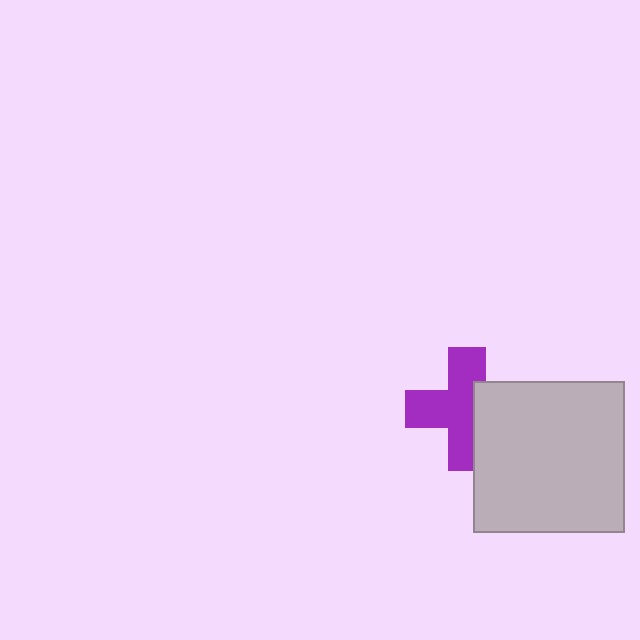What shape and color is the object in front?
The object in front is a light gray square.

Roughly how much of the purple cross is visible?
Most of it is visible (roughly 66%).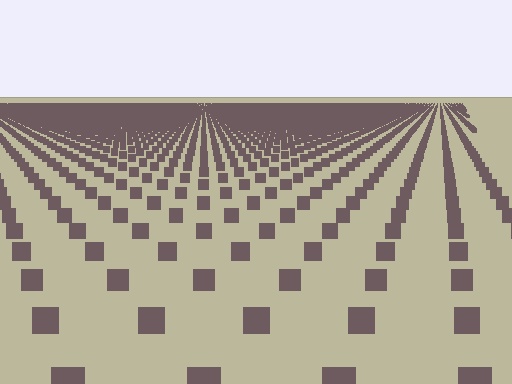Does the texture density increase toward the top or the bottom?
Density increases toward the top.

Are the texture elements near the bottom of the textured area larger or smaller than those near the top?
Larger. Near the bottom, elements are closer to the viewer and appear at a bigger on-screen size.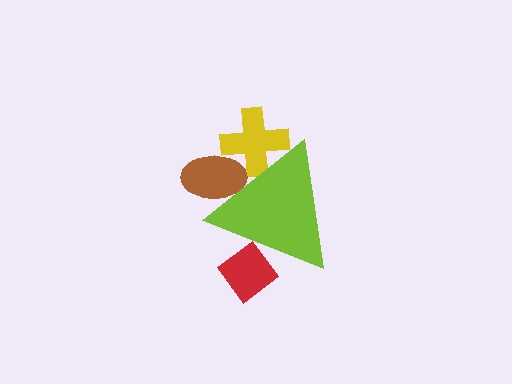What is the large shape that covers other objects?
A lime triangle.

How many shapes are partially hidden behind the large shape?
3 shapes are partially hidden.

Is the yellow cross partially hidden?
Yes, the yellow cross is partially hidden behind the lime triangle.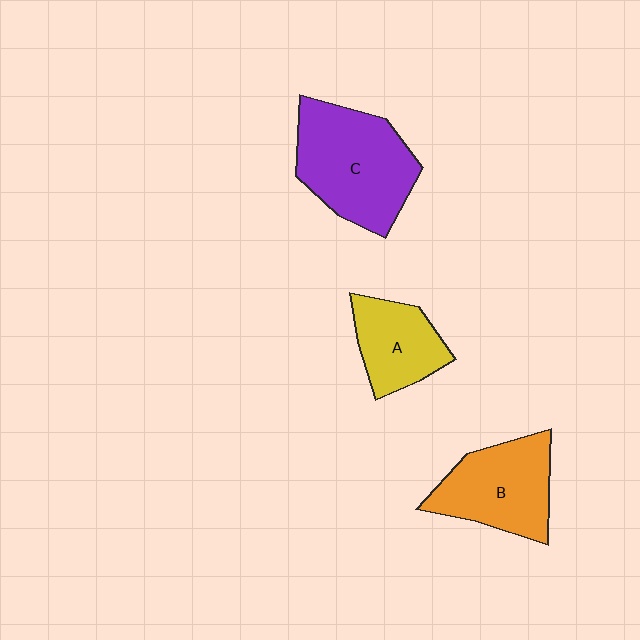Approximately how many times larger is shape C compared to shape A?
Approximately 1.7 times.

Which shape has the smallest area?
Shape A (yellow).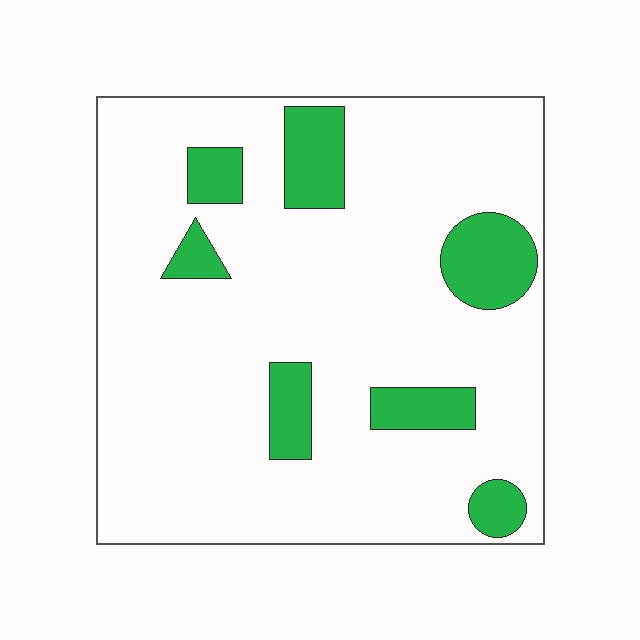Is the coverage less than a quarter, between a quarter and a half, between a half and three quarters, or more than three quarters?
Less than a quarter.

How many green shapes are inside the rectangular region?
7.